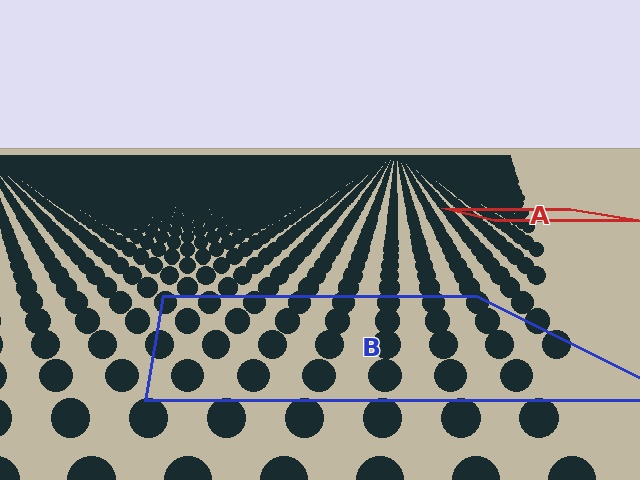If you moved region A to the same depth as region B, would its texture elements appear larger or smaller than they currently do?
They would appear larger. At a closer depth, the same texture elements are projected at a bigger on-screen size.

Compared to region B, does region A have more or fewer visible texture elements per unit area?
Region A has more texture elements per unit area — they are packed more densely because it is farther away.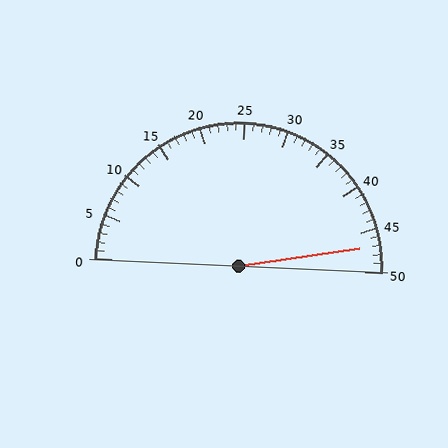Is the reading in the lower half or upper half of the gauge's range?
The reading is in the upper half of the range (0 to 50).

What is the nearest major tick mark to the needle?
The nearest major tick mark is 45.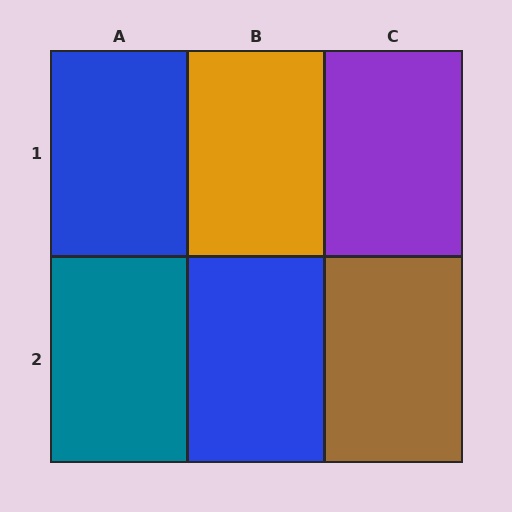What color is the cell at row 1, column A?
Blue.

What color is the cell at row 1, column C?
Purple.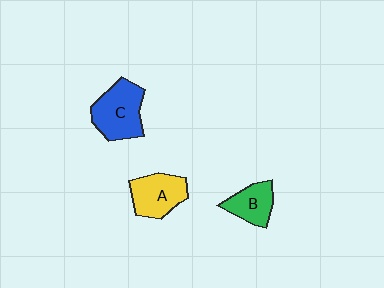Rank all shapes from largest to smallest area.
From largest to smallest: C (blue), A (yellow), B (green).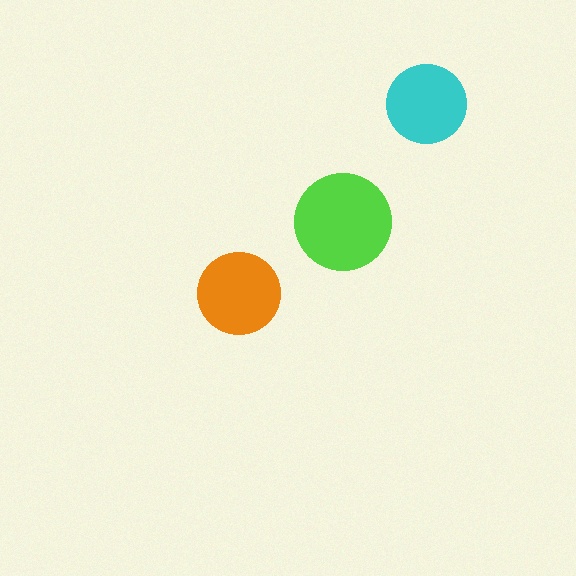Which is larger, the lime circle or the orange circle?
The lime one.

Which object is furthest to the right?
The cyan circle is rightmost.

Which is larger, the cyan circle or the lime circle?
The lime one.